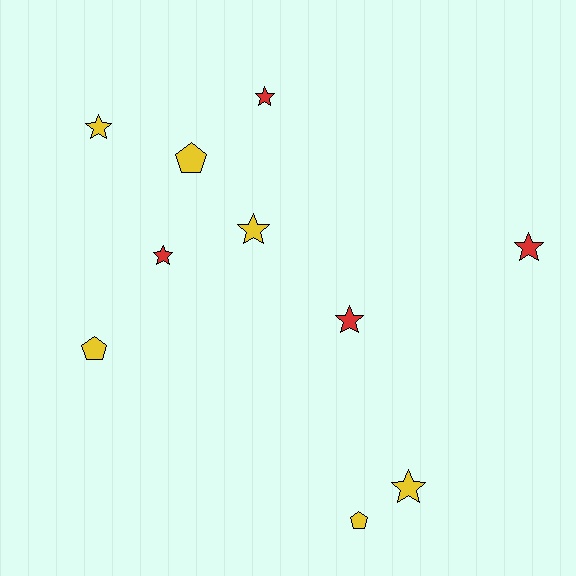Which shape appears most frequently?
Star, with 7 objects.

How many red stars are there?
There are 4 red stars.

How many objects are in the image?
There are 10 objects.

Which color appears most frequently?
Yellow, with 6 objects.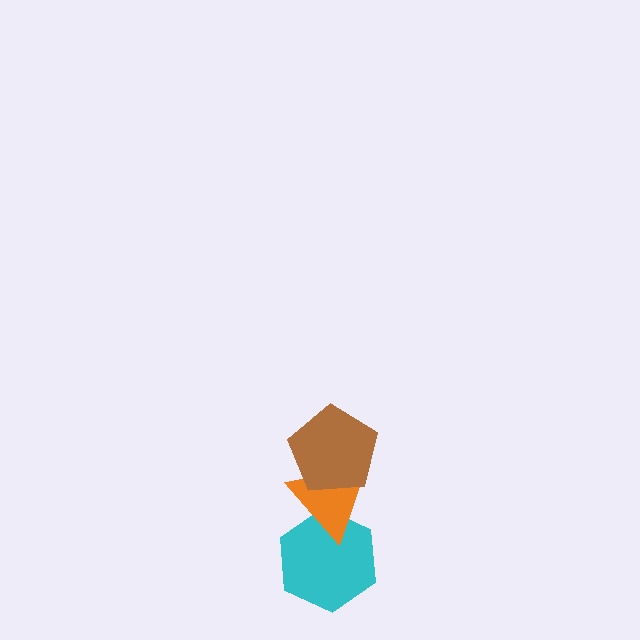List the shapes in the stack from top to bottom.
From top to bottom: the brown pentagon, the orange triangle, the cyan hexagon.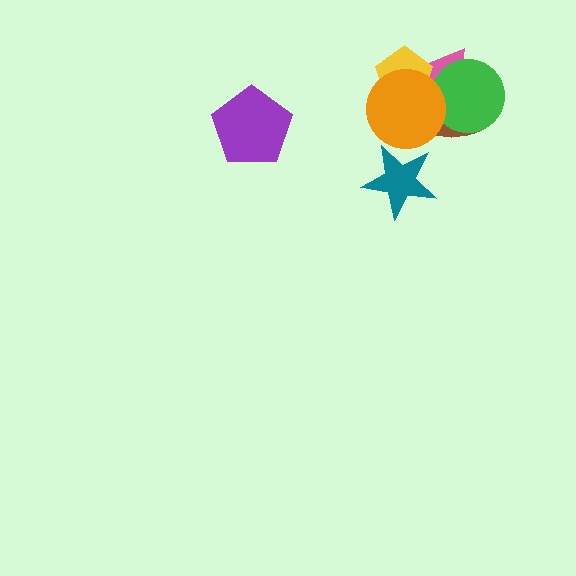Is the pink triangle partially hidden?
Yes, it is partially covered by another shape.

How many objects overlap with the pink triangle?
4 objects overlap with the pink triangle.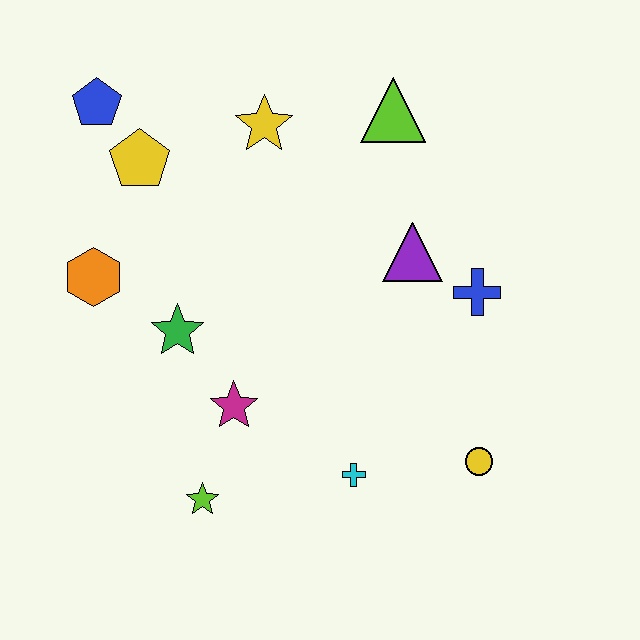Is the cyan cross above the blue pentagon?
No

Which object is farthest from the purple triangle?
The blue pentagon is farthest from the purple triangle.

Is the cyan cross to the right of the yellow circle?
No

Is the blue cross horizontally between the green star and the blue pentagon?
No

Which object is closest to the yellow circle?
The cyan cross is closest to the yellow circle.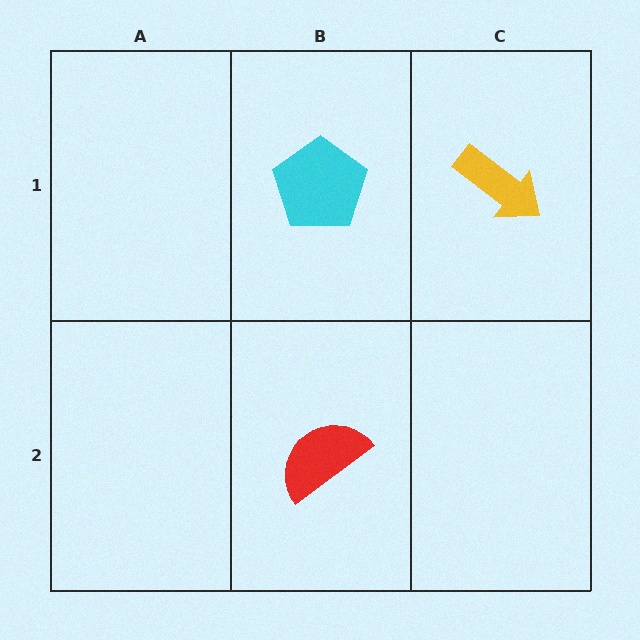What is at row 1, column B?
A cyan pentagon.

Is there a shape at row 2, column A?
No, that cell is empty.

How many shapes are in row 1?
2 shapes.